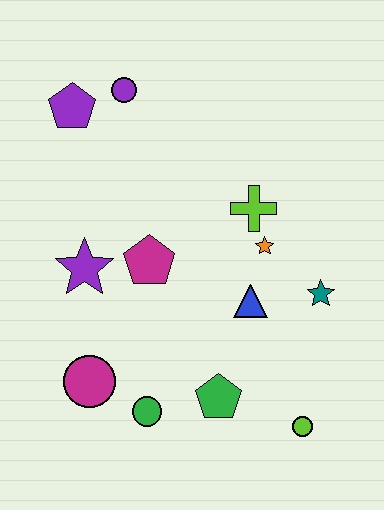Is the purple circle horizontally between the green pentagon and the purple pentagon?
Yes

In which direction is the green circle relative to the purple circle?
The green circle is below the purple circle.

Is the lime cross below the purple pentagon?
Yes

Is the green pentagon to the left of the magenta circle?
No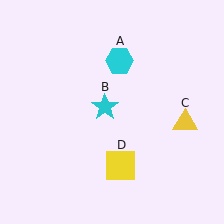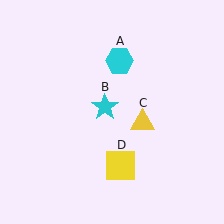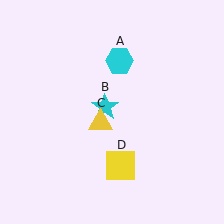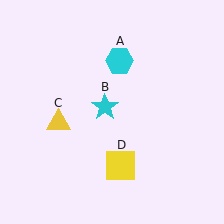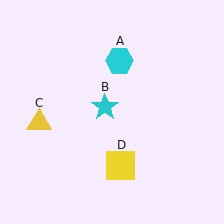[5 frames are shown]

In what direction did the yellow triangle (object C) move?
The yellow triangle (object C) moved left.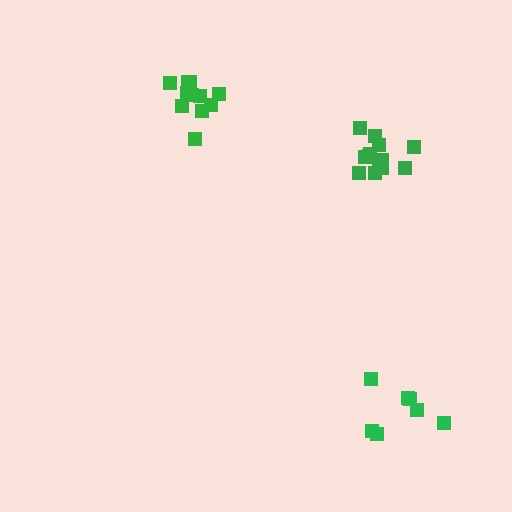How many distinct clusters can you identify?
There are 3 distinct clusters.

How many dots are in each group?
Group 1: 13 dots, Group 2: 11 dots, Group 3: 7 dots (31 total).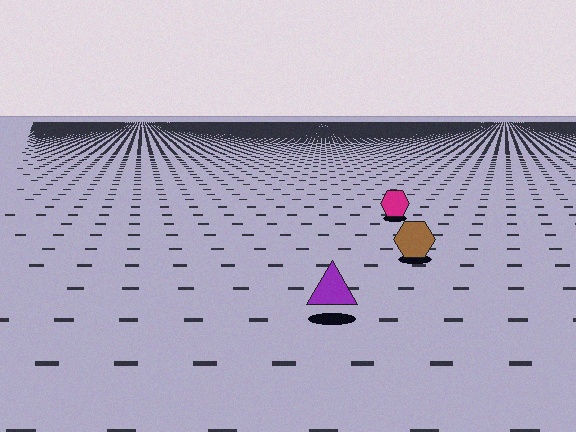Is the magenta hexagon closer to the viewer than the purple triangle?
No. The purple triangle is closer — you can tell from the texture gradient: the ground texture is coarser near it.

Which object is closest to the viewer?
The purple triangle is closest. The texture marks near it are larger and more spread out.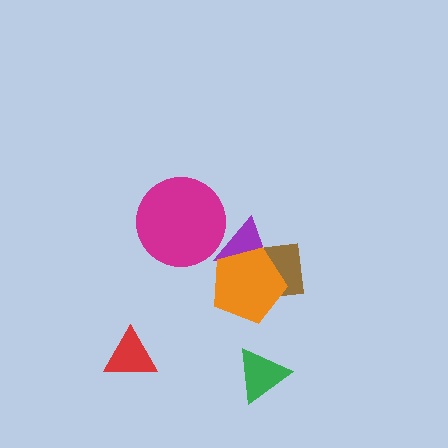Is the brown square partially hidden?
Yes, it is partially covered by another shape.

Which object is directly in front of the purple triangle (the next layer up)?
The orange pentagon is directly in front of the purple triangle.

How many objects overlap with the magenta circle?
1 object overlaps with the magenta circle.